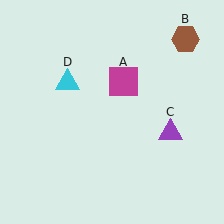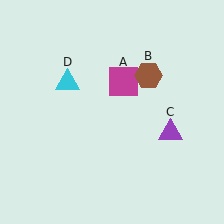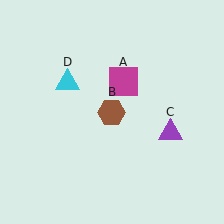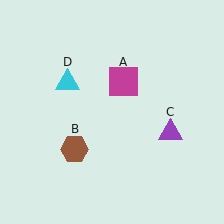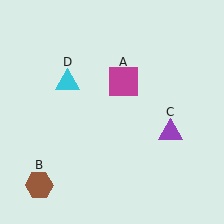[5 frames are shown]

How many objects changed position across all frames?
1 object changed position: brown hexagon (object B).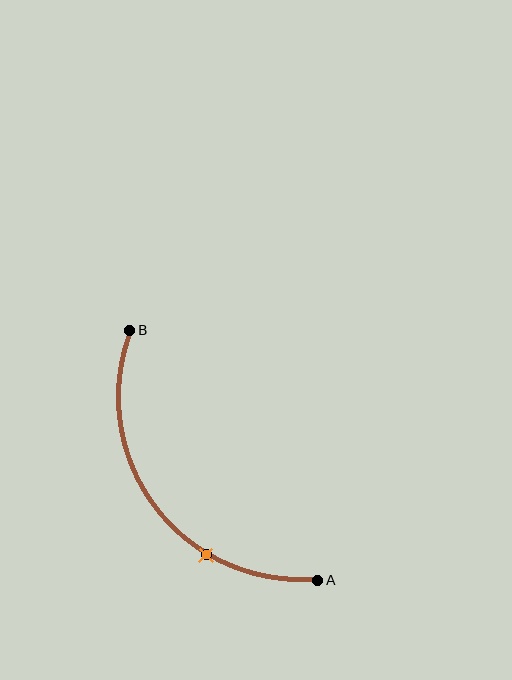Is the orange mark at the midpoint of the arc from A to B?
No. The orange mark lies on the arc but is closer to endpoint A. The arc midpoint would be at the point on the curve equidistant along the arc from both A and B.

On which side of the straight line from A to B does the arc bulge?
The arc bulges below and to the left of the straight line connecting A and B.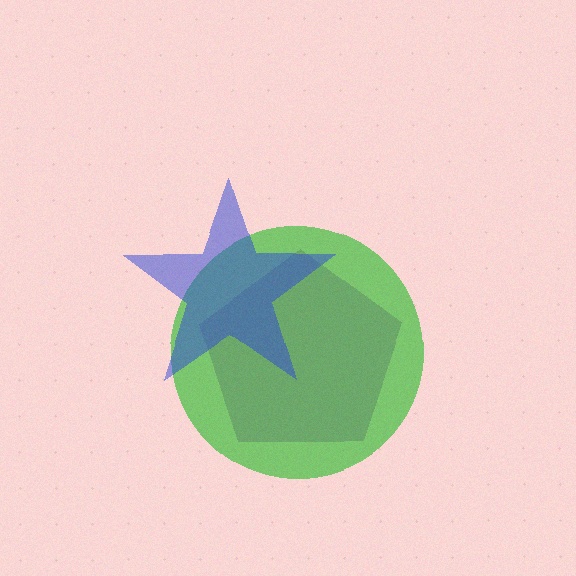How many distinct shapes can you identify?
There are 3 distinct shapes: a purple pentagon, a green circle, a blue star.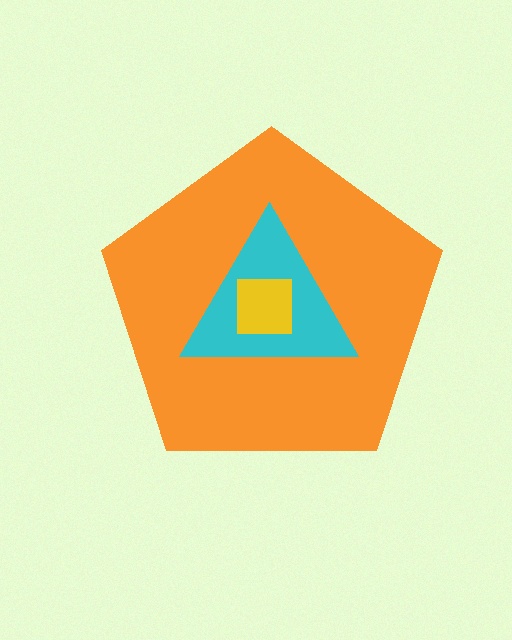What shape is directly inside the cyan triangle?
The yellow square.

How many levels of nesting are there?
3.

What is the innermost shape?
The yellow square.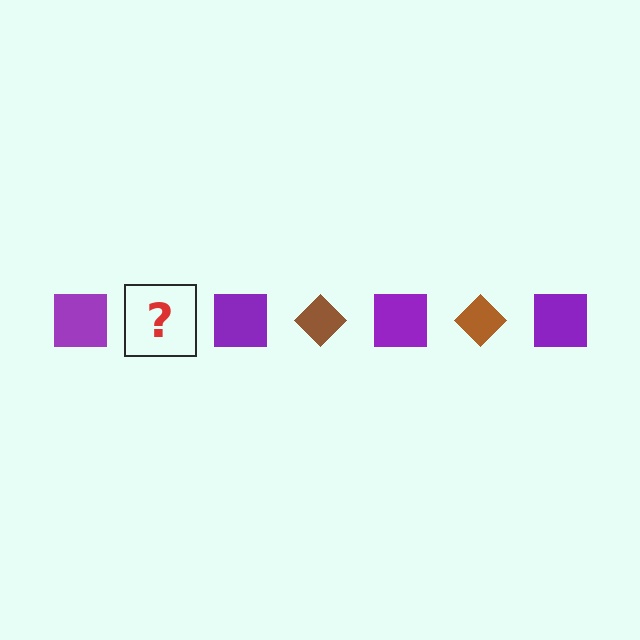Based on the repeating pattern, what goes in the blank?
The blank should be a brown diamond.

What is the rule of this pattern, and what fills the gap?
The rule is that the pattern alternates between purple square and brown diamond. The gap should be filled with a brown diamond.